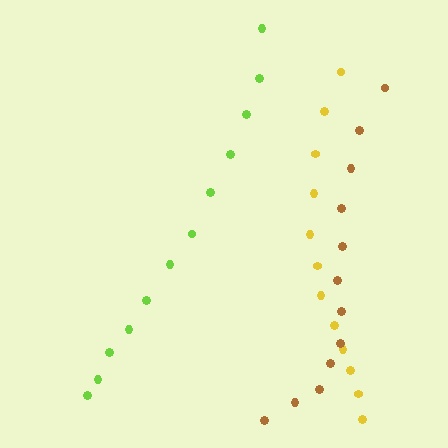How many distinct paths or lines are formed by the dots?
There are 3 distinct paths.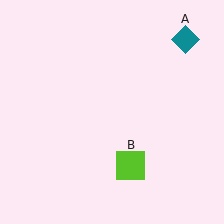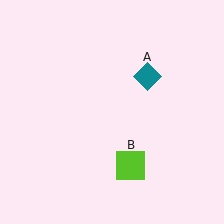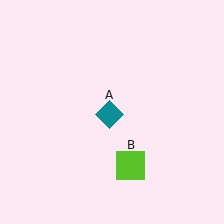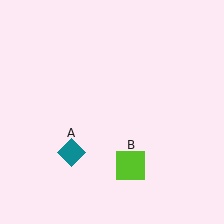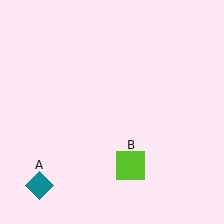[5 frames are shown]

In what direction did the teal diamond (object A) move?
The teal diamond (object A) moved down and to the left.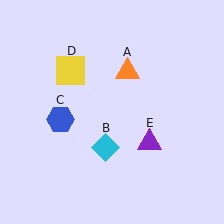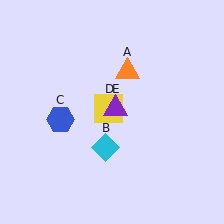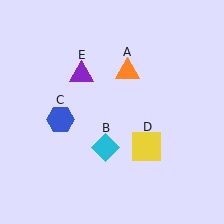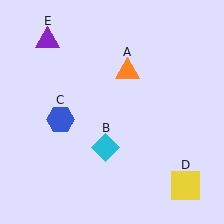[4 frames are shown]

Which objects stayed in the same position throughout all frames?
Orange triangle (object A) and cyan diamond (object B) and blue hexagon (object C) remained stationary.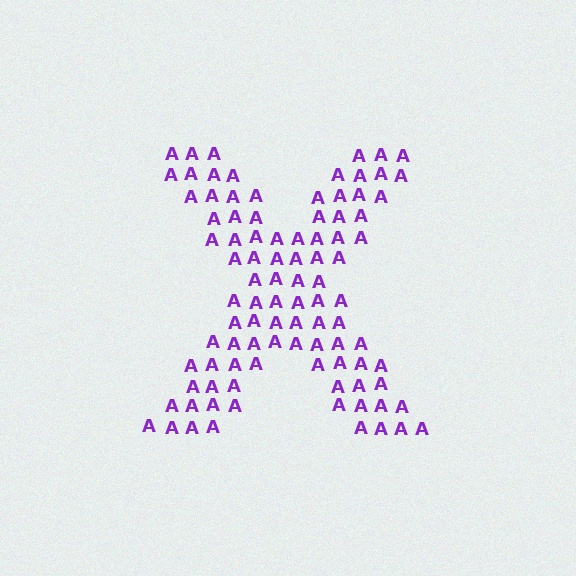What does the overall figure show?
The overall figure shows the letter X.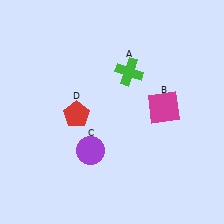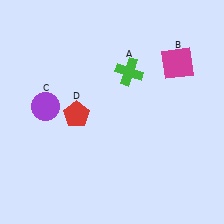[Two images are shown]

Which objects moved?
The objects that moved are: the magenta square (B), the purple circle (C).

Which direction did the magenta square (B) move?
The magenta square (B) moved up.